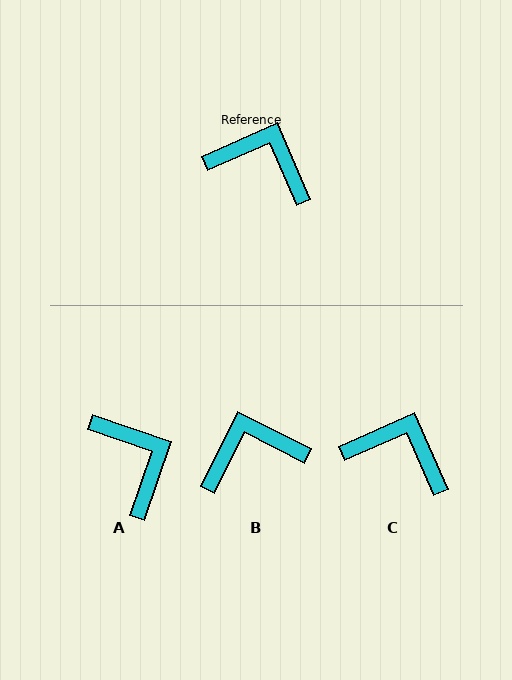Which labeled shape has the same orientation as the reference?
C.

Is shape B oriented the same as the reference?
No, it is off by about 40 degrees.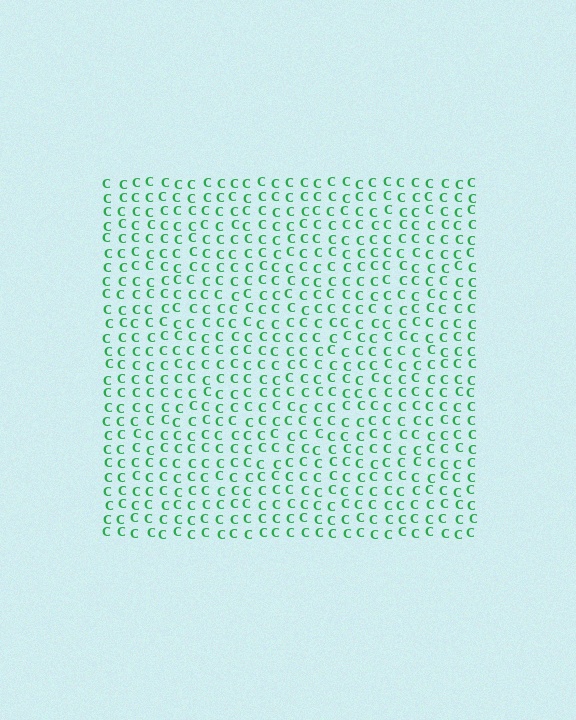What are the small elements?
The small elements are letter C's.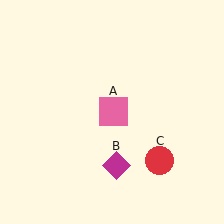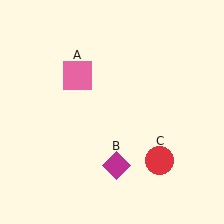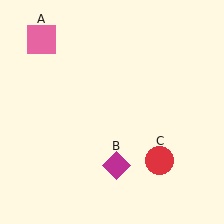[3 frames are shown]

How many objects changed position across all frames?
1 object changed position: pink square (object A).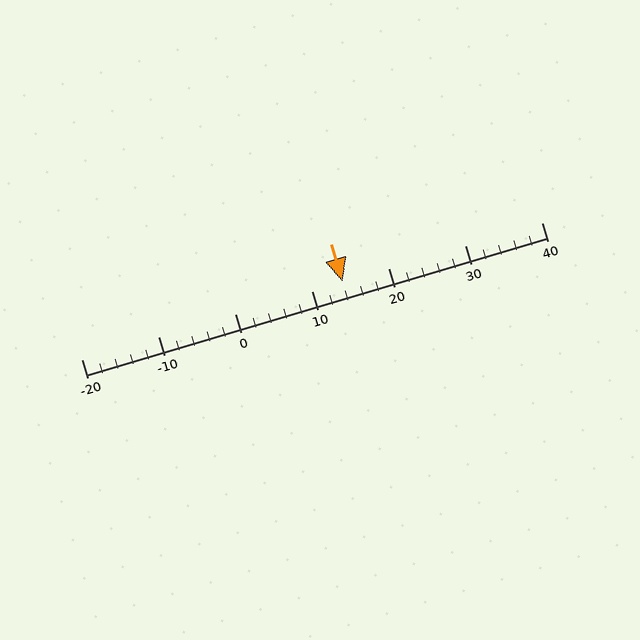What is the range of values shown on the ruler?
The ruler shows values from -20 to 40.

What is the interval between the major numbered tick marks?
The major tick marks are spaced 10 units apart.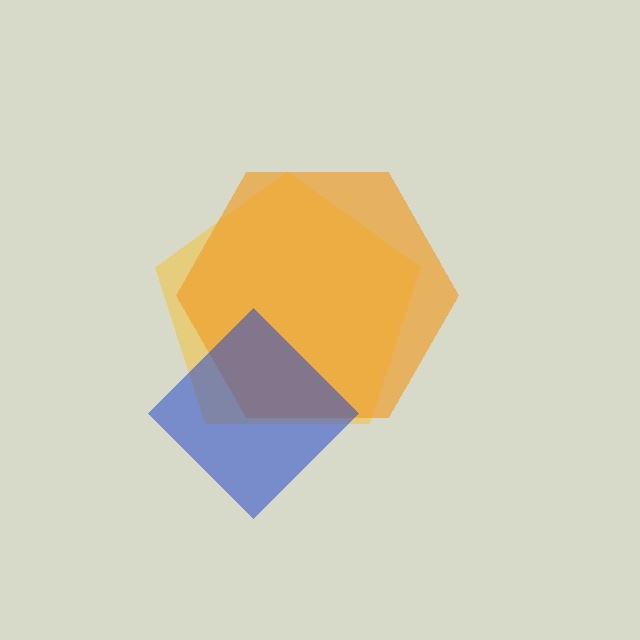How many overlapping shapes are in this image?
There are 3 overlapping shapes in the image.